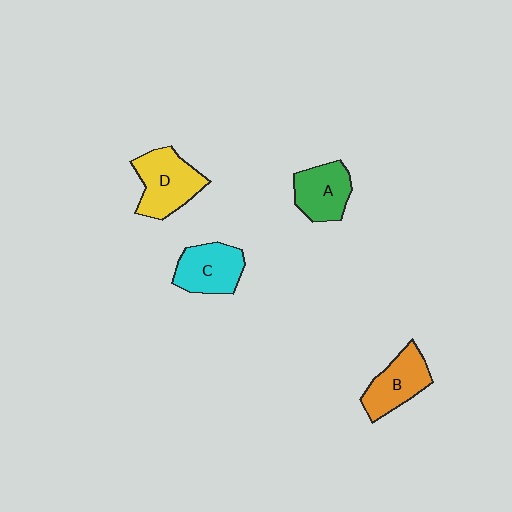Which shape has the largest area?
Shape D (yellow).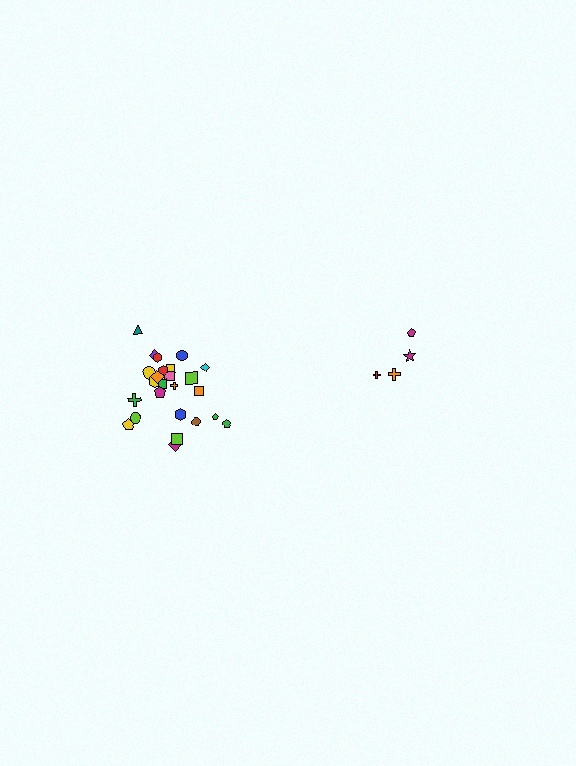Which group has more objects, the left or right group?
The left group.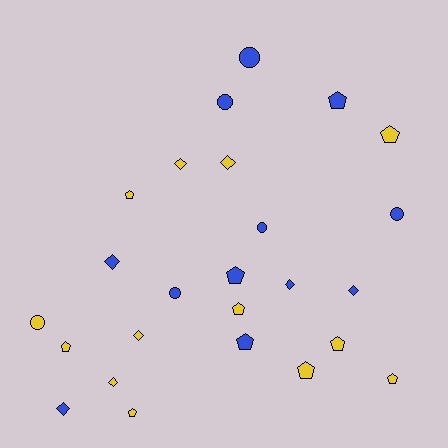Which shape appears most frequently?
Pentagon, with 11 objects.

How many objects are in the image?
There are 25 objects.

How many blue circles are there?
There are 5 blue circles.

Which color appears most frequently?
Yellow, with 13 objects.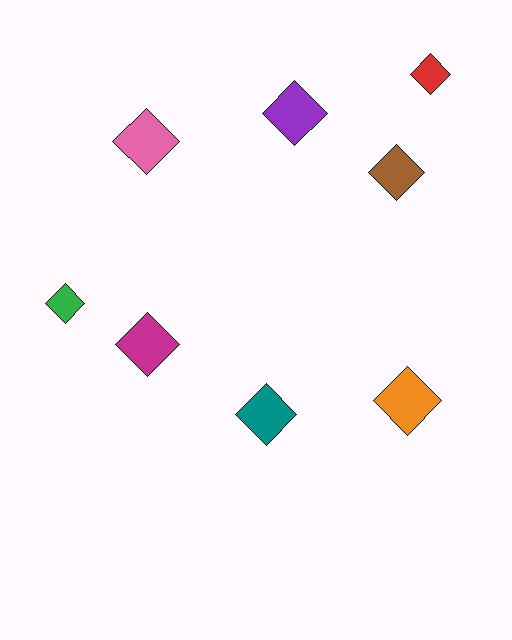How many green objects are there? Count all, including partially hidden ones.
There is 1 green object.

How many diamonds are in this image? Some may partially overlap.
There are 8 diamonds.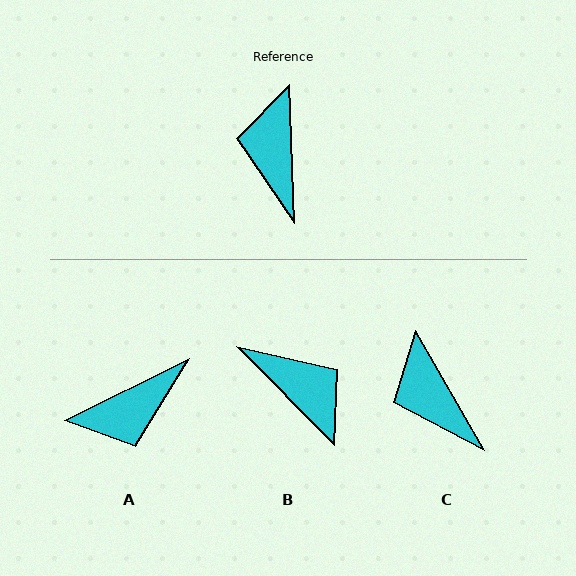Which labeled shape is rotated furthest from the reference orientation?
B, about 138 degrees away.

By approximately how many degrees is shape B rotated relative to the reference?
Approximately 138 degrees clockwise.